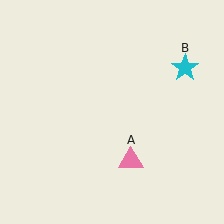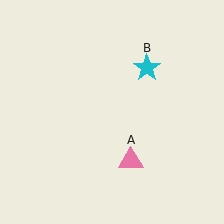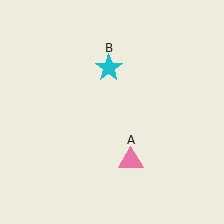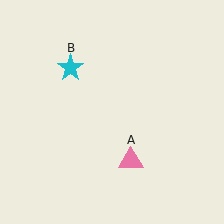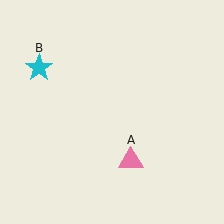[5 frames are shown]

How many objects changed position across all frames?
1 object changed position: cyan star (object B).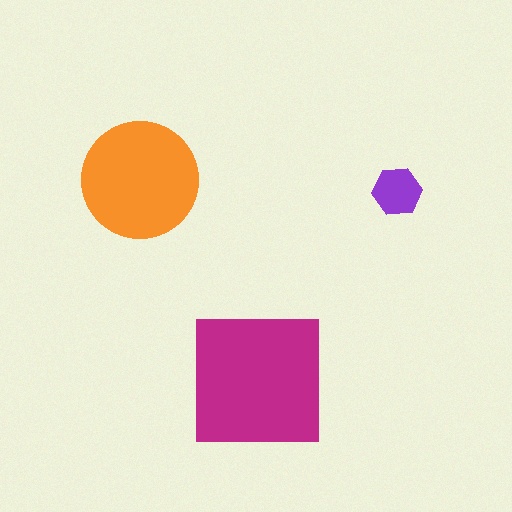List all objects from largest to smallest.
The magenta square, the orange circle, the purple hexagon.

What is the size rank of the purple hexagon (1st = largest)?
3rd.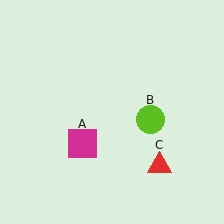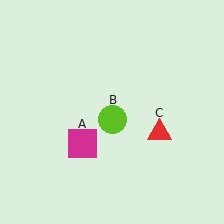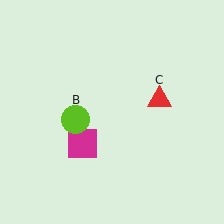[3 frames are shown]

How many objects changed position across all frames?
2 objects changed position: lime circle (object B), red triangle (object C).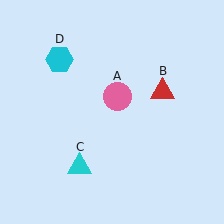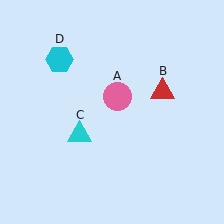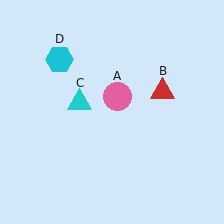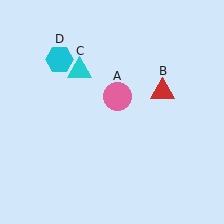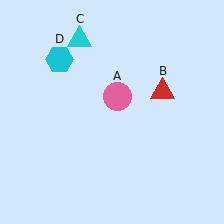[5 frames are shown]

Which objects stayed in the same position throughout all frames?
Pink circle (object A) and red triangle (object B) and cyan hexagon (object D) remained stationary.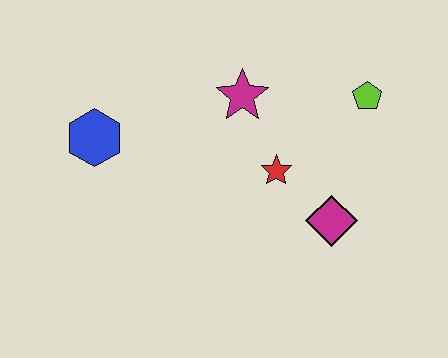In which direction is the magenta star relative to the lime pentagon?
The magenta star is to the left of the lime pentagon.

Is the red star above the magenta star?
No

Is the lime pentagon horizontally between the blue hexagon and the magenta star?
No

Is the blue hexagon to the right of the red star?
No